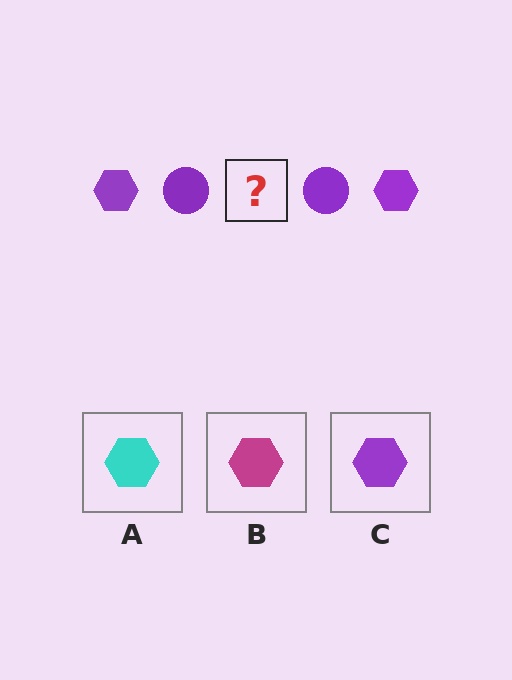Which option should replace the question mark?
Option C.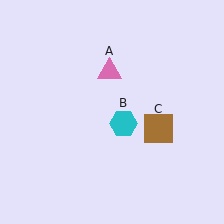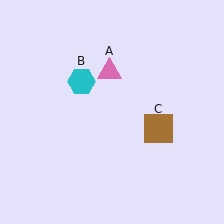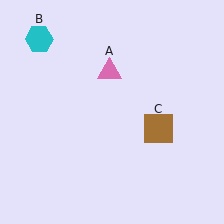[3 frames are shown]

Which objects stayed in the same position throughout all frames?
Pink triangle (object A) and brown square (object C) remained stationary.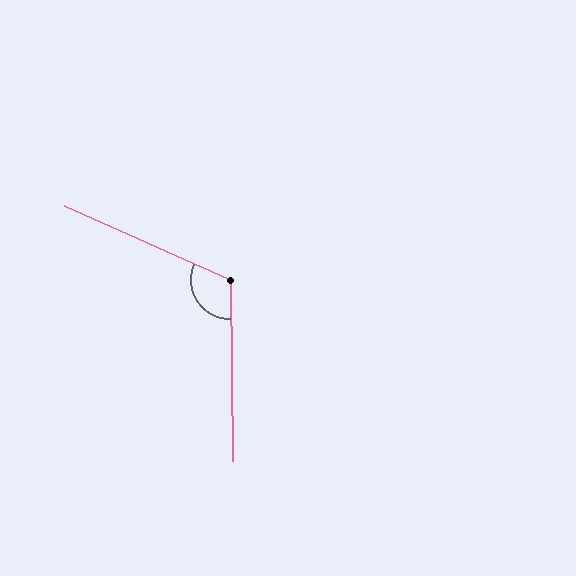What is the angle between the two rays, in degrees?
Approximately 115 degrees.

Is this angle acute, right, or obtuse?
It is obtuse.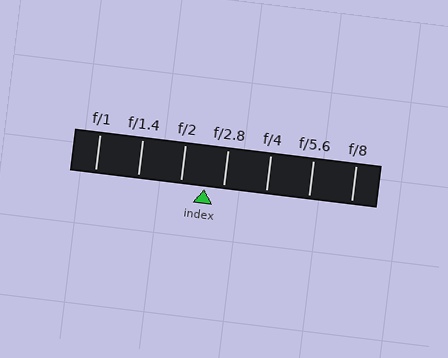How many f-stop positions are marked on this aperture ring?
There are 7 f-stop positions marked.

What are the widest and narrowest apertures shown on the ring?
The widest aperture shown is f/1 and the narrowest is f/8.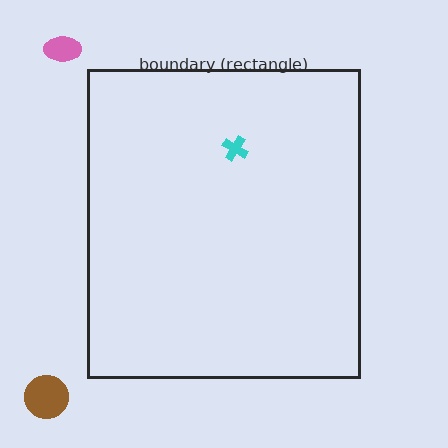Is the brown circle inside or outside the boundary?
Outside.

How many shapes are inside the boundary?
1 inside, 2 outside.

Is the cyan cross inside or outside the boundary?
Inside.